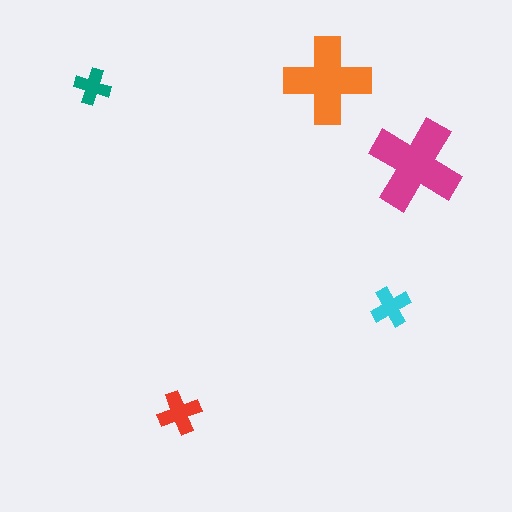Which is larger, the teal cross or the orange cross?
The orange one.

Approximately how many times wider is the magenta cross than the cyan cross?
About 2.5 times wider.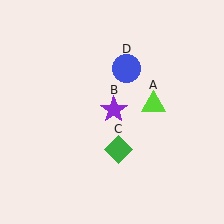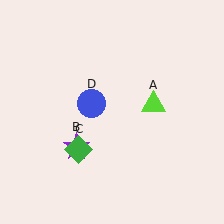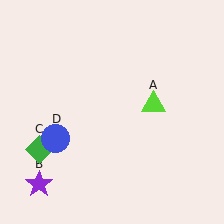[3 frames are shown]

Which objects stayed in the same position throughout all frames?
Lime triangle (object A) remained stationary.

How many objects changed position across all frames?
3 objects changed position: purple star (object B), green diamond (object C), blue circle (object D).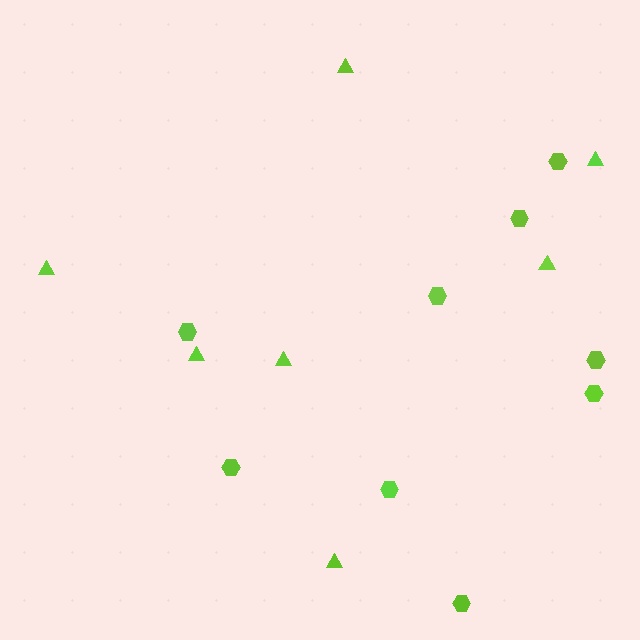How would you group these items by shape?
There are 2 groups: one group of hexagons (9) and one group of triangles (7).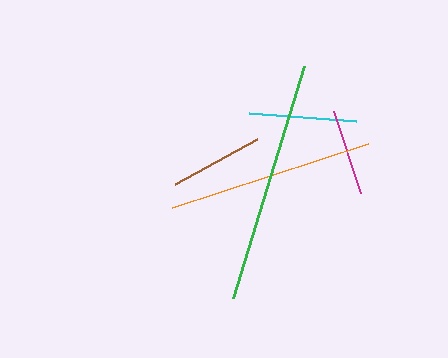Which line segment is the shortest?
The magenta line is the shortest at approximately 87 pixels.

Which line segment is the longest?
The green line is the longest at approximately 243 pixels.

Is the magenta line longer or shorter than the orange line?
The orange line is longer than the magenta line.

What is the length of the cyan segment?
The cyan segment is approximately 107 pixels long.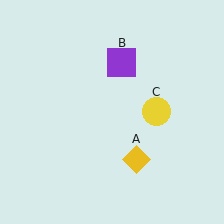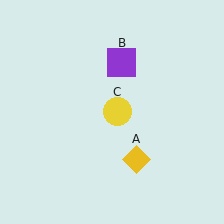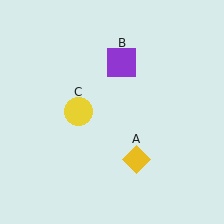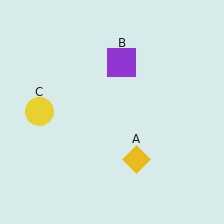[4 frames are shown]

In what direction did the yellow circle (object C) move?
The yellow circle (object C) moved left.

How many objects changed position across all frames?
1 object changed position: yellow circle (object C).